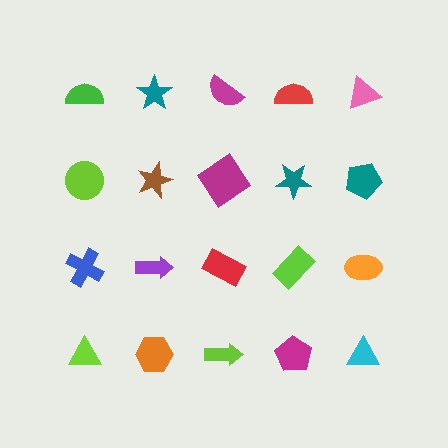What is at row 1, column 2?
A teal star.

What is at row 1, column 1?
A green semicircle.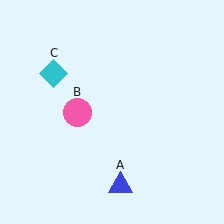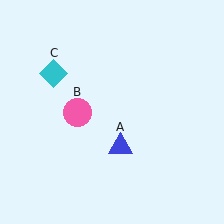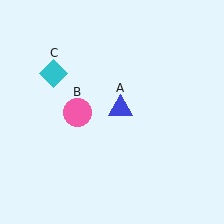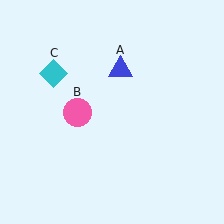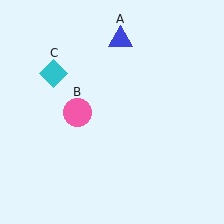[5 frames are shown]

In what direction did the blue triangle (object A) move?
The blue triangle (object A) moved up.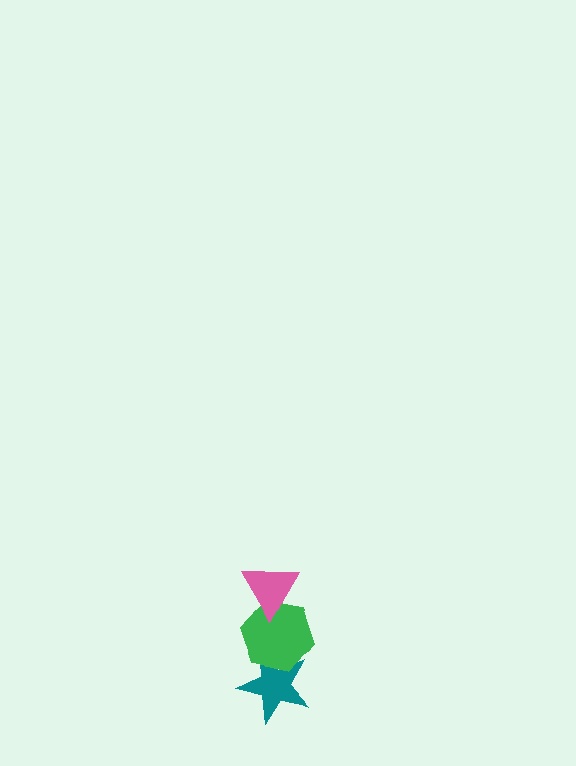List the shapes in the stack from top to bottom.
From top to bottom: the pink triangle, the green hexagon, the teal star.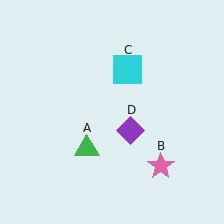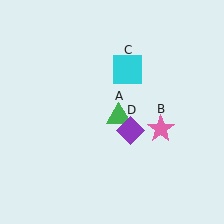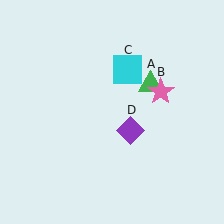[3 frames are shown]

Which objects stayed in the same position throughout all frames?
Cyan square (object C) and purple diamond (object D) remained stationary.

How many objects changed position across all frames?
2 objects changed position: green triangle (object A), pink star (object B).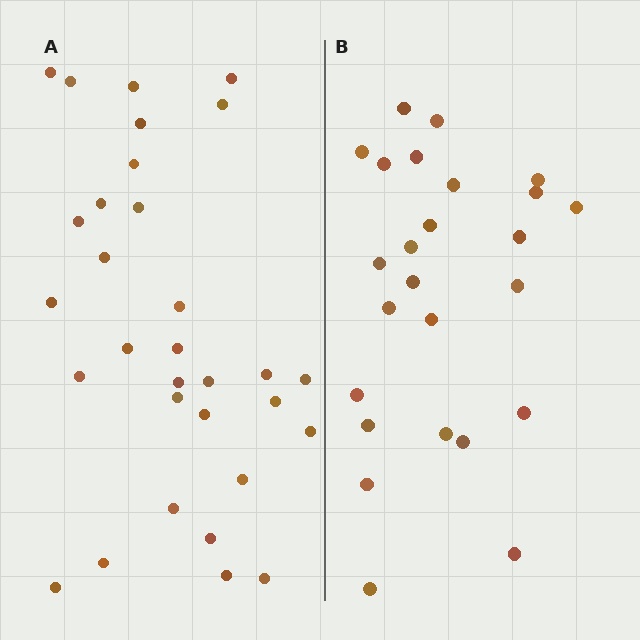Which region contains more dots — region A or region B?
Region A (the left region) has more dots.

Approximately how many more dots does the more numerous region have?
Region A has about 6 more dots than region B.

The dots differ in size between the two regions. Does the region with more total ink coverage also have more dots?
No. Region B has more total ink coverage because its dots are larger, but region A actually contains more individual dots. Total area can be misleading — the number of items is what matters here.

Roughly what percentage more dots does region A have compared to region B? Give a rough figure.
About 25% more.